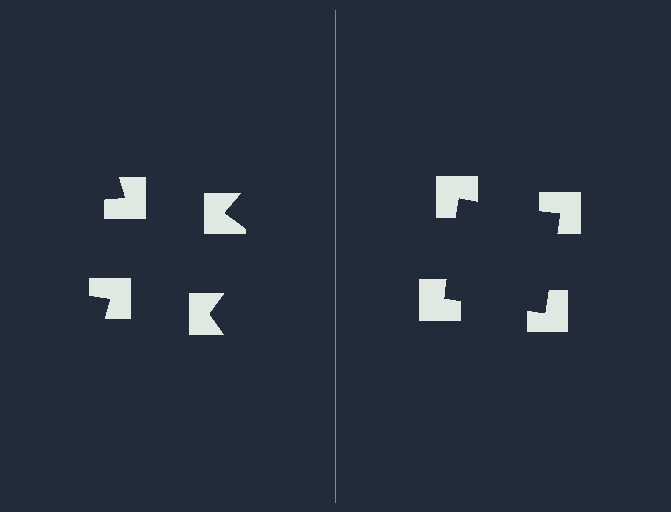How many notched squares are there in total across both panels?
8 — 4 on each side.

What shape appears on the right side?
An illusory square.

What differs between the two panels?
The notched squares are positioned identically on both sides; only the wedge orientations differ. On the right they align to a square; on the left they are misaligned.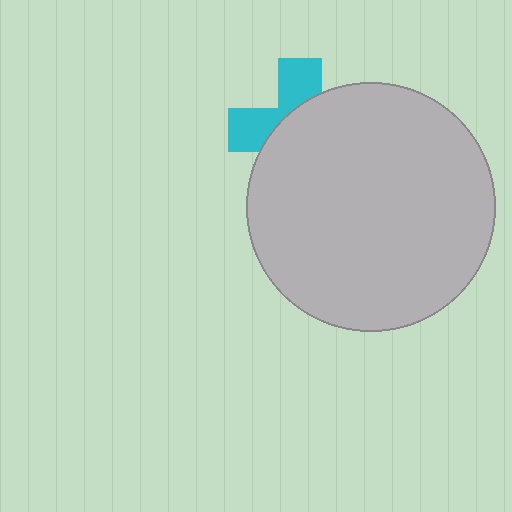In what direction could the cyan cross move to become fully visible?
The cyan cross could move toward the upper-left. That would shift it out from behind the light gray circle entirely.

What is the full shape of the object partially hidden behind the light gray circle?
The partially hidden object is a cyan cross.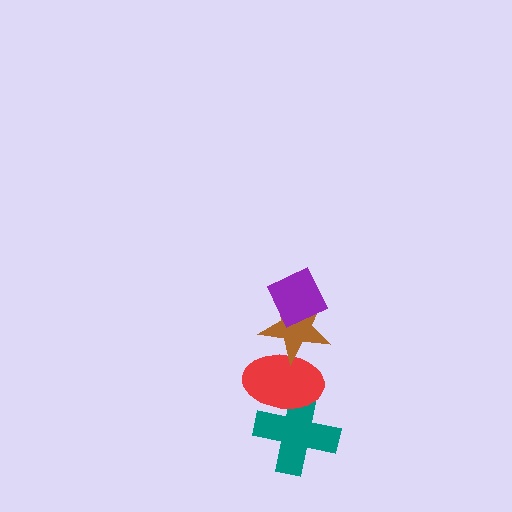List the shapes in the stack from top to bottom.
From top to bottom: the purple diamond, the brown star, the red ellipse, the teal cross.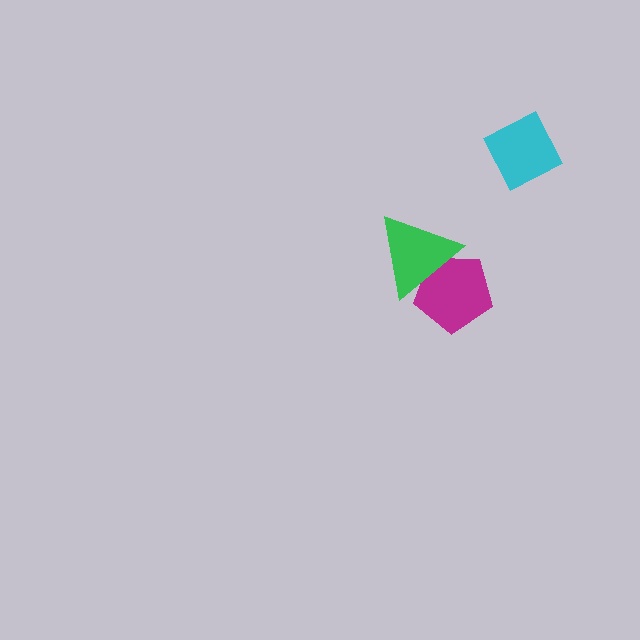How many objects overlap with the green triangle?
1 object overlaps with the green triangle.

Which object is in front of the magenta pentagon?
The green triangle is in front of the magenta pentagon.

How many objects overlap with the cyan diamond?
0 objects overlap with the cyan diamond.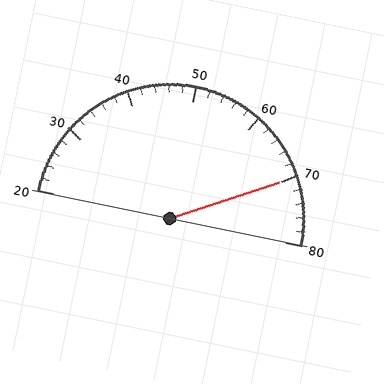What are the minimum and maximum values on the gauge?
The gauge ranges from 20 to 80.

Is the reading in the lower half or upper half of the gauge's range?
The reading is in the upper half of the range (20 to 80).